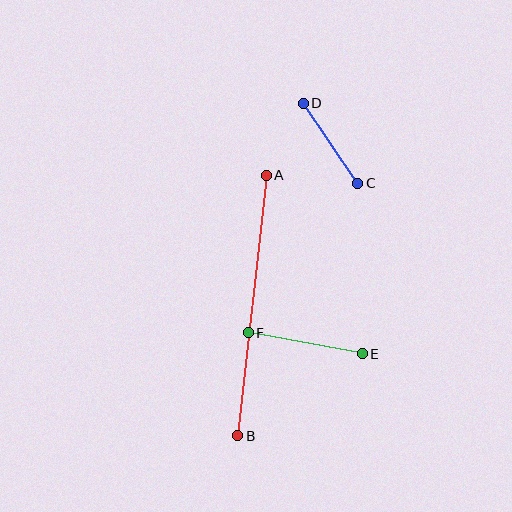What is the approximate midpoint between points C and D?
The midpoint is at approximately (330, 143) pixels.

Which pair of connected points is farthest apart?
Points A and B are farthest apart.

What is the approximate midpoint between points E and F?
The midpoint is at approximately (305, 343) pixels.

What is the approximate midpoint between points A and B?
The midpoint is at approximately (252, 306) pixels.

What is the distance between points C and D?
The distance is approximately 97 pixels.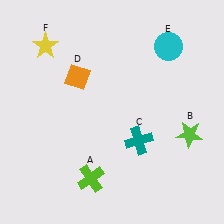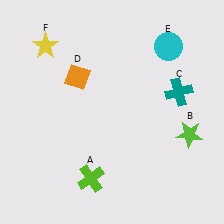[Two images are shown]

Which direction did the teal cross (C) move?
The teal cross (C) moved up.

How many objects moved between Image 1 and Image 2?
1 object moved between the two images.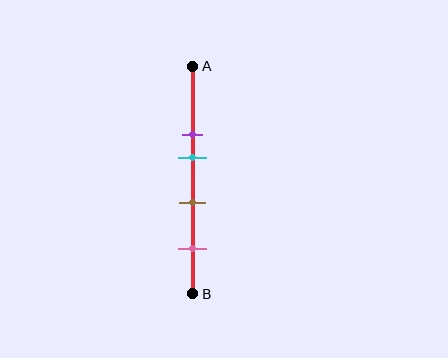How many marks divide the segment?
There are 4 marks dividing the segment.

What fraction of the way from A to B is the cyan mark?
The cyan mark is approximately 40% (0.4) of the way from A to B.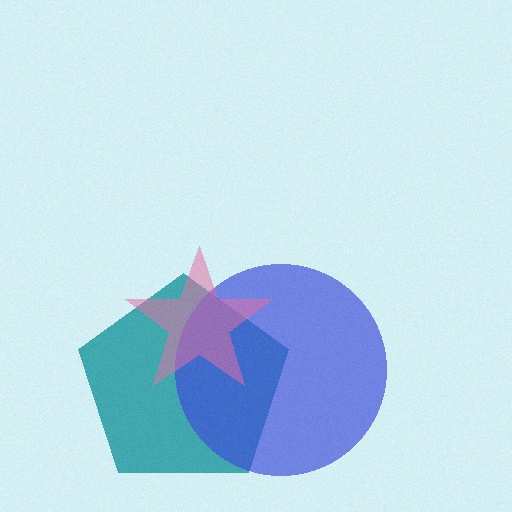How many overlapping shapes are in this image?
There are 3 overlapping shapes in the image.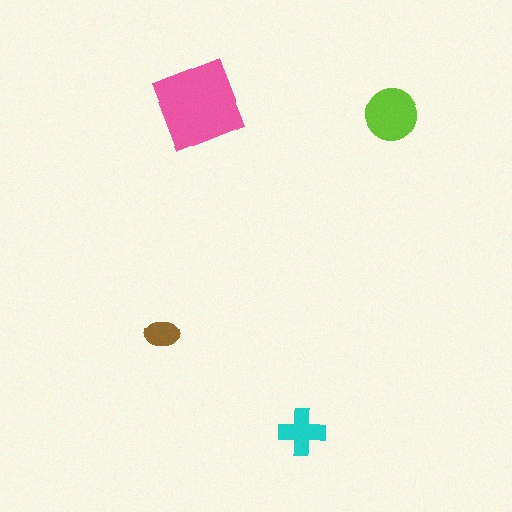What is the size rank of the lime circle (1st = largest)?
2nd.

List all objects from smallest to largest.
The brown ellipse, the cyan cross, the lime circle, the pink square.